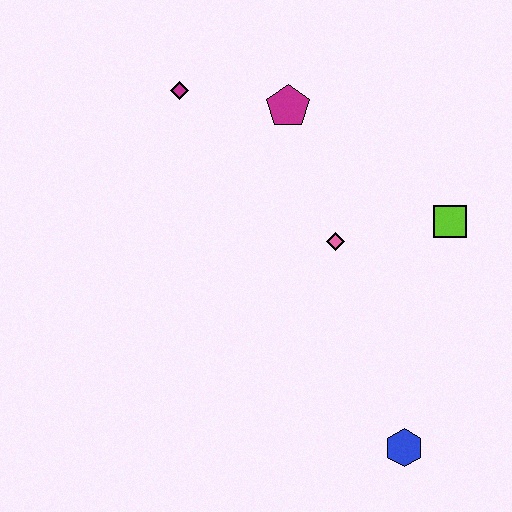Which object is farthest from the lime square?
The magenta diamond is farthest from the lime square.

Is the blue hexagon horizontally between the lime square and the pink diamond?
Yes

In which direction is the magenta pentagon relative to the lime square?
The magenta pentagon is to the left of the lime square.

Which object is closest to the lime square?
The pink diamond is closest to the lime square.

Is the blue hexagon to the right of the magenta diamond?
Yes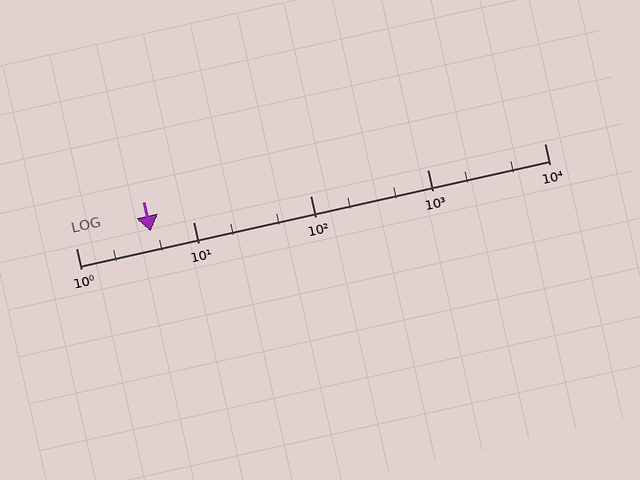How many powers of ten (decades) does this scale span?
The scale spans 4 decades, from 1 to 10000.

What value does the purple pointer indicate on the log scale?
The pointer indicates approximately 4.3.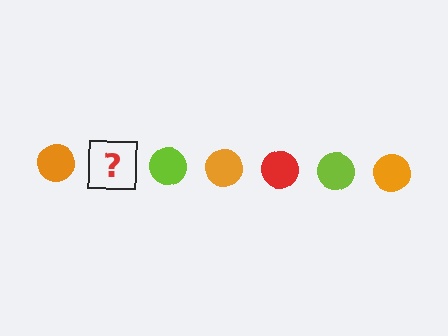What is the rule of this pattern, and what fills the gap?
The rule is that the pattern cycles through orange, red, lime circles. The gap should be filled with a red circle.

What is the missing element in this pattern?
The missing element is a red circle.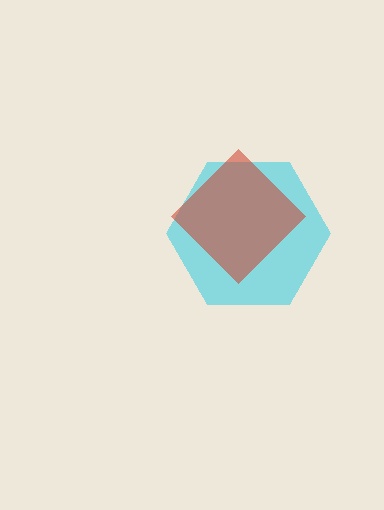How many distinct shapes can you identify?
There are 2 distinct shapes: a cyan hexagon, a red diamond.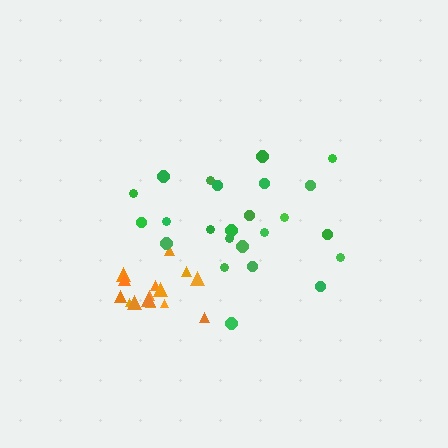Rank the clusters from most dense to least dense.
orange, green.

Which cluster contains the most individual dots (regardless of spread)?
Green (24).